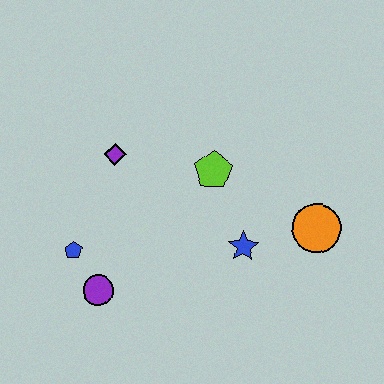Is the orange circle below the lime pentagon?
Yes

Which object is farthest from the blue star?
The blue pentagon is farthest from the blue star.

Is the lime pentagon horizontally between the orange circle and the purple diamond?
Yes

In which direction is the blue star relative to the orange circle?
The blue star is to the left of the orange circle.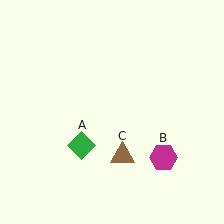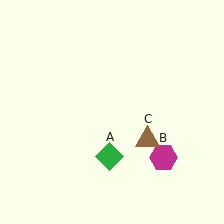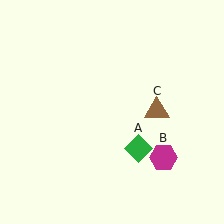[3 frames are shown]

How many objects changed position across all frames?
2 objects changed position: green diamond (object A), brown triangle (object C).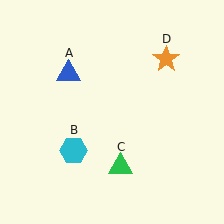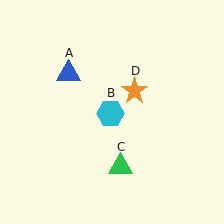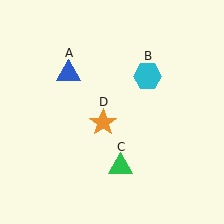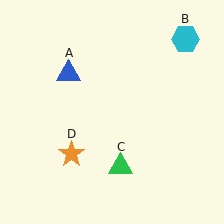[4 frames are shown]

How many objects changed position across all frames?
2 objects changed position: cyan hexagon (object B), orange star (object D).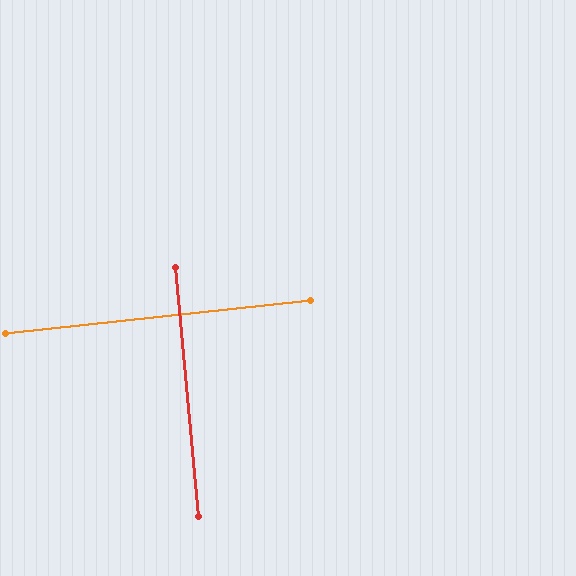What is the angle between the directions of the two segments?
Approximately 89 degrees.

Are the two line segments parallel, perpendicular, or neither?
Perpendicular — they meet at approximately 89°.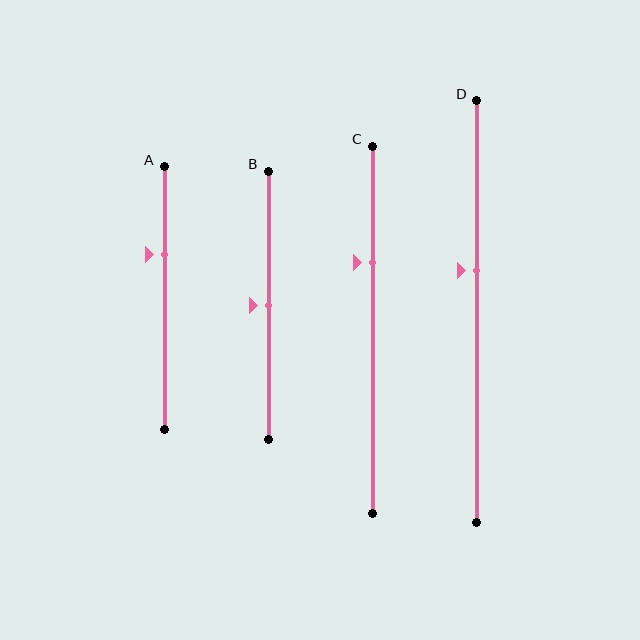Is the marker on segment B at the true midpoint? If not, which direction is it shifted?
Yes, the marker on segment B is at the true midpoint.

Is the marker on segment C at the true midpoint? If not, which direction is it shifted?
No, the marker on segment C is shifted upward by about 18% of the segment length.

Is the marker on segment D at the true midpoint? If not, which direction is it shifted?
No, the marker on segment D is shifted upward by about 10% of the segment length.